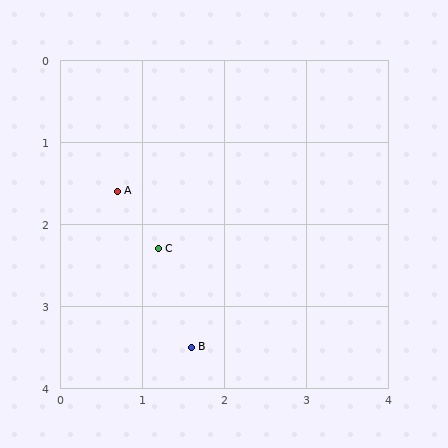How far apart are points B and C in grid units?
Points B and C are about 1.3 grid units apart.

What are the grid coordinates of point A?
Point A is at approximately (0.7, 1.6).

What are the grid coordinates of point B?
Point B is at approximately (1.6, 3.5).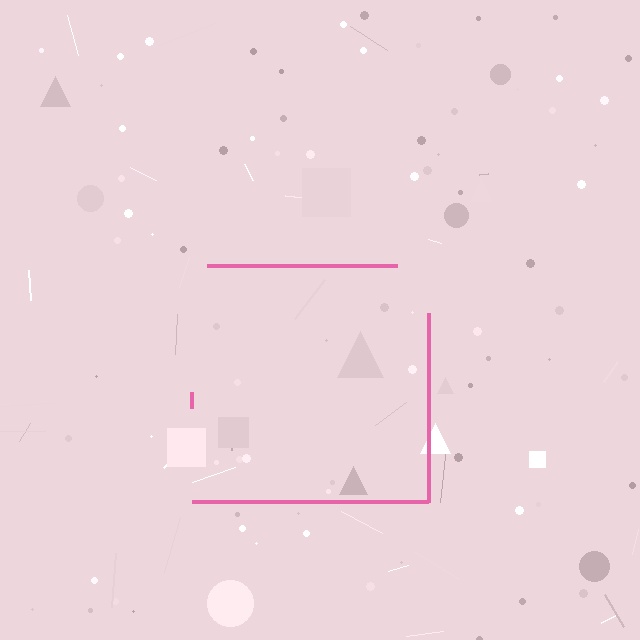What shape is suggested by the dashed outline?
The dashed outline suggests a square.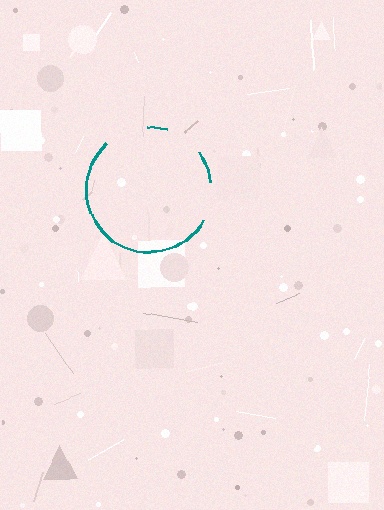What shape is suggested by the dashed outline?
The dashed outline suggests a circle.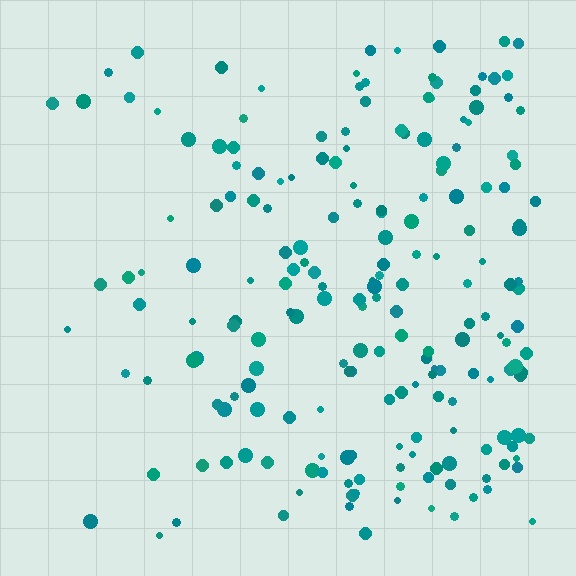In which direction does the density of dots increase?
From left to right, with the right side densest.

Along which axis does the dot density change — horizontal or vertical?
Horizontal.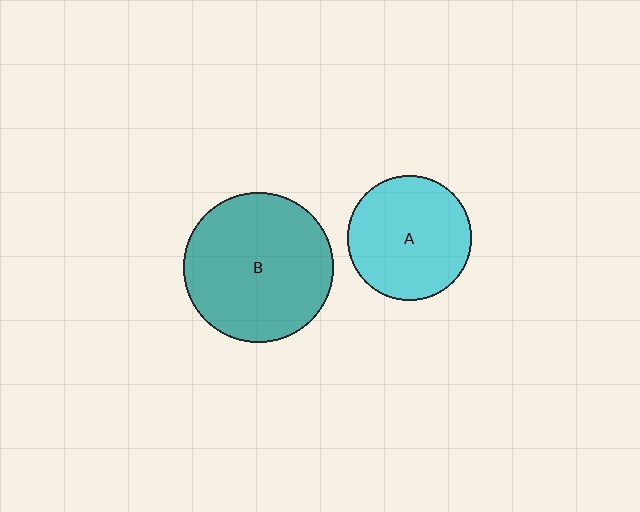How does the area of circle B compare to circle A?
Approximately 1.5 times.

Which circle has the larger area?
Circle B (teal).